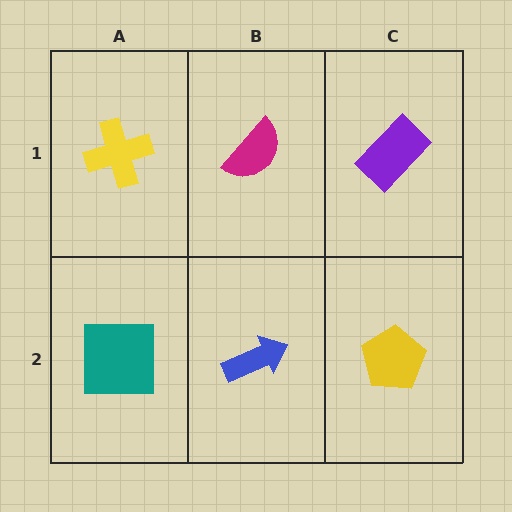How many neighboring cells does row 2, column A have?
2.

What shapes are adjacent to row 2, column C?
A purple rectangle (row 1, column C), a blue arrow (row 2, column B).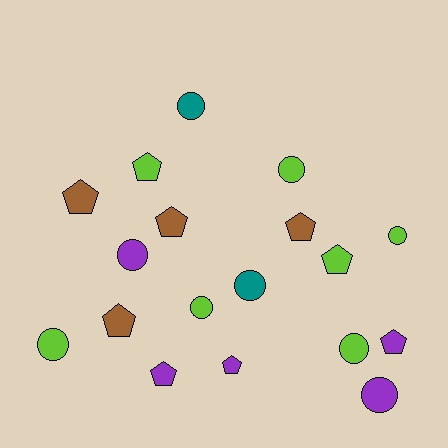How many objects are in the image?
There are 18 objects.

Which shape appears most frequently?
Pentagon, with 9 objects.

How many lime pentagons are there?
There are 2 lime pentagons.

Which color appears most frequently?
Lime, with 7 objects.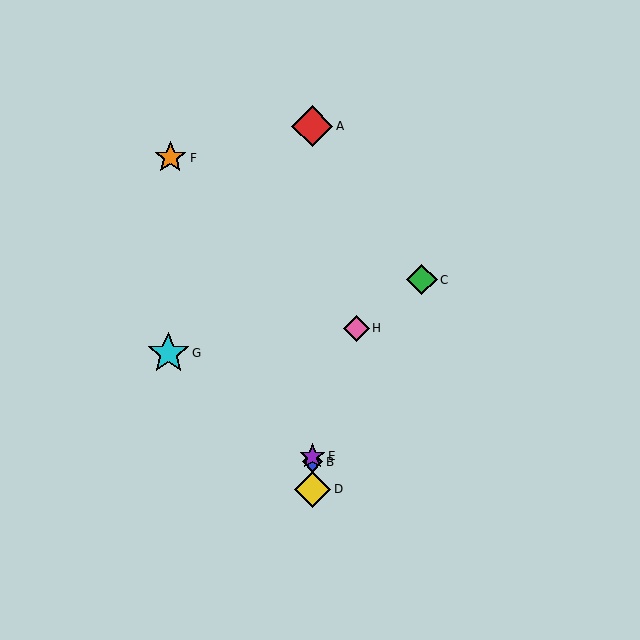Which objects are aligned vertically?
Objects A, B, D, E are aligned vertically.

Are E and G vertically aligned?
No, E is at x≈312 and G is at x≈168.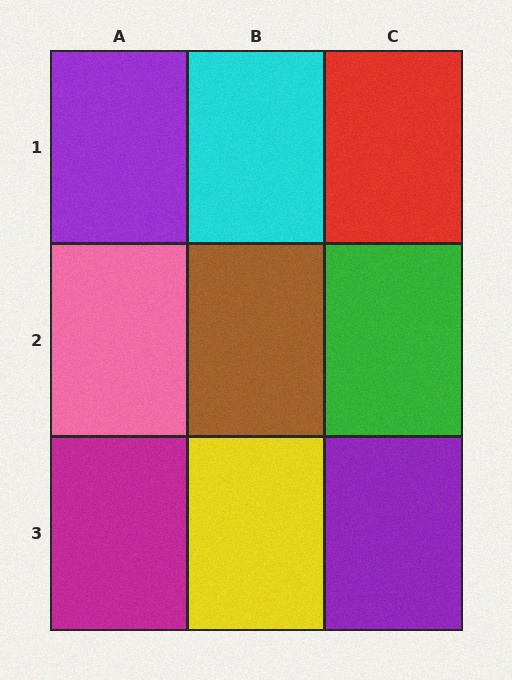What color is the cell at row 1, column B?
Cyan.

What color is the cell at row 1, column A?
Purple.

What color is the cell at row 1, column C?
Red.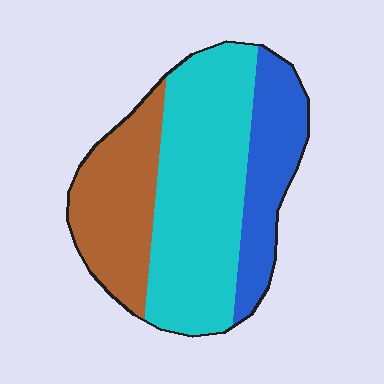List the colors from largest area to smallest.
From largest to smallest: cyan, brown, blue.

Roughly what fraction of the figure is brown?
Brown takes up about one quarter (1/4) of the figure.